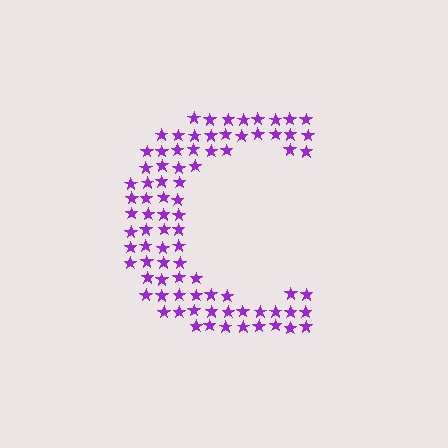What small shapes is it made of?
It is made of small stars.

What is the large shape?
The large shape is the letter C.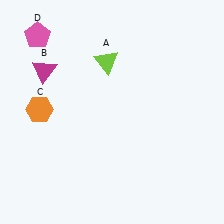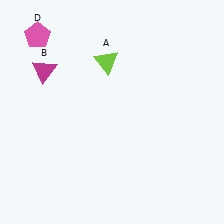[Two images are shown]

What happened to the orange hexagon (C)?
The orange hexagon (C) was removed in Image 2. It was in the top-left area of Image 1.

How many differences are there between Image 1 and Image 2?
There is 1 difference between the two images.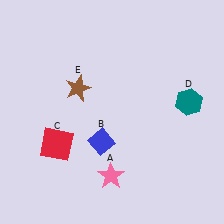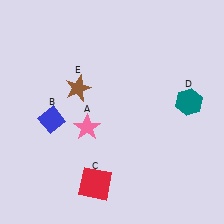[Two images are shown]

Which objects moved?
The objects that moved are: the pink star (A), the blue diamond (B), the red square (C).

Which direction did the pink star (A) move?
The pink star (A) moved up.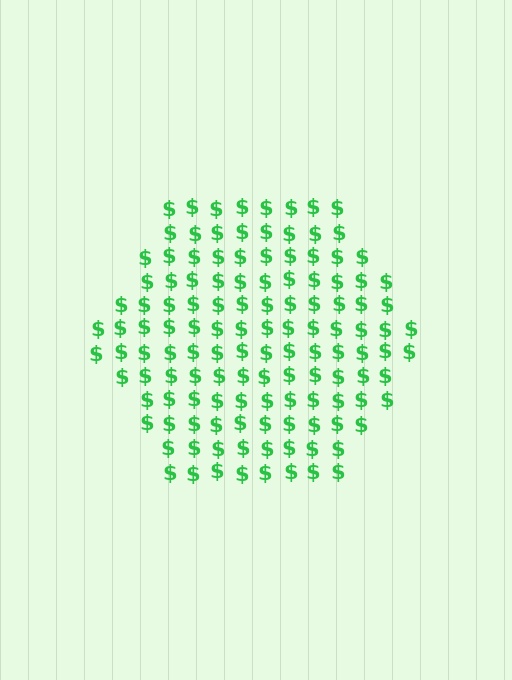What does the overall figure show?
The overall figure shows a hexagon.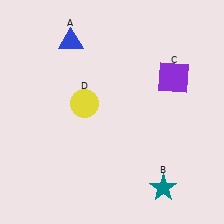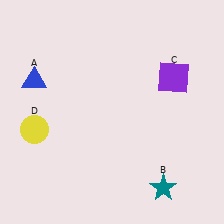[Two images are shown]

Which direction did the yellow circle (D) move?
The yellow circle (D) moved left.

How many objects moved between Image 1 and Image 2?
2 objects moved between the two images.